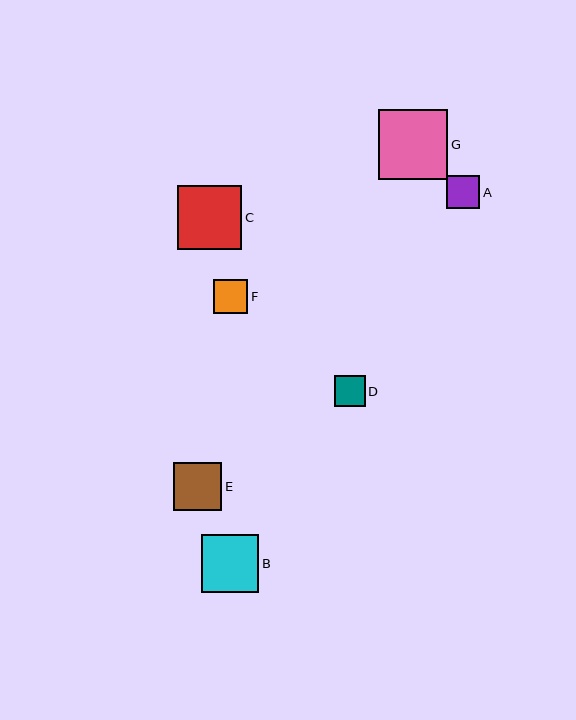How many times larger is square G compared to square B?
Square G is approximately 1.2 times the size of square B.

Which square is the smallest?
Square D is the smallest with a size of approximately 30 pixels.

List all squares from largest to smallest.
From largest to smallest: G, C, B, E, F, A, D.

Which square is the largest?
Square G is the largest with a size of approximately 69 pixels.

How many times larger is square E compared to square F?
Square E is approximately 1.4 times the size of square F.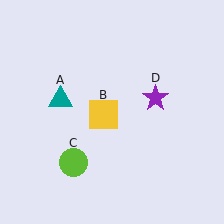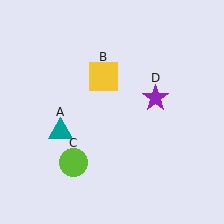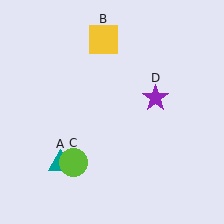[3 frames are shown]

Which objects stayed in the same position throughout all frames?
Lime circle (object C) and purple star (object D) remained stationary.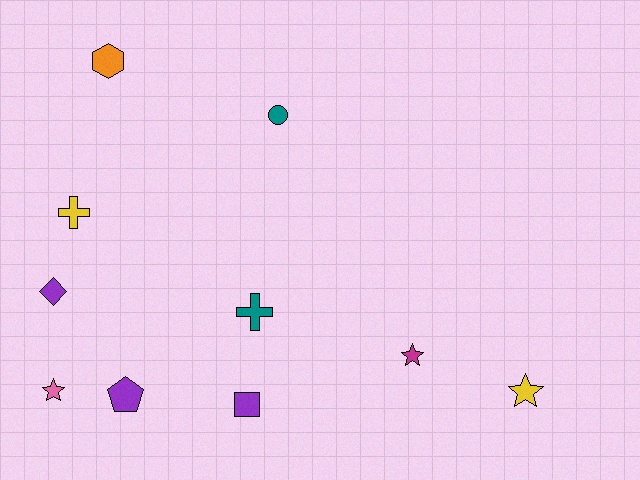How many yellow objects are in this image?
There are 2 yellow objects.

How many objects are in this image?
There are 10 objects.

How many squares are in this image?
There is 1 square.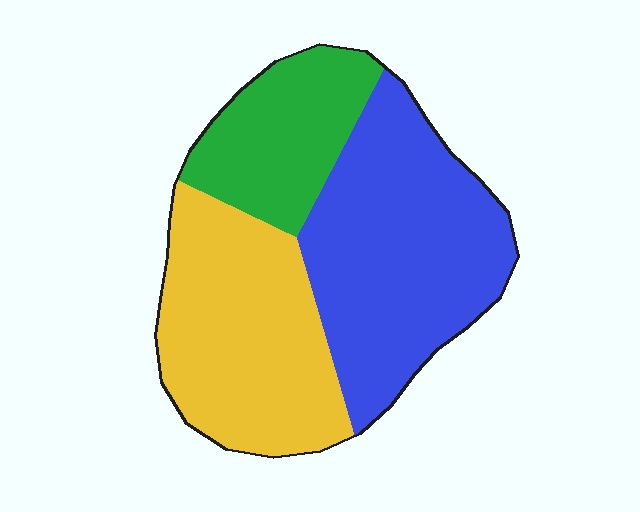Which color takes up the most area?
Blue, at roughly 45%.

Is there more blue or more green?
Blue.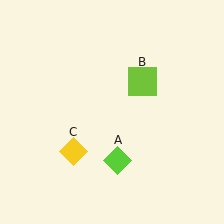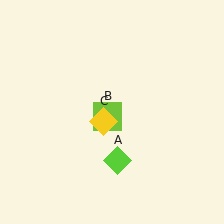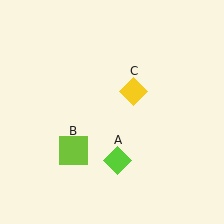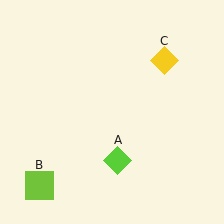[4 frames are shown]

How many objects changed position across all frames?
2 objects changed position: lime square (object B), yellow diamond (object C).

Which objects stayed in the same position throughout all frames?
Lime diamond (object A) remained stationary.